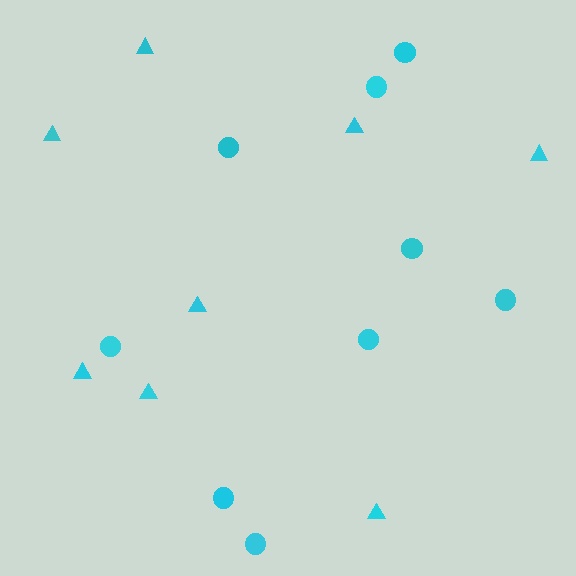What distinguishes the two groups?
There are 2 groups: one group of circles (9) and one group of triangles (8).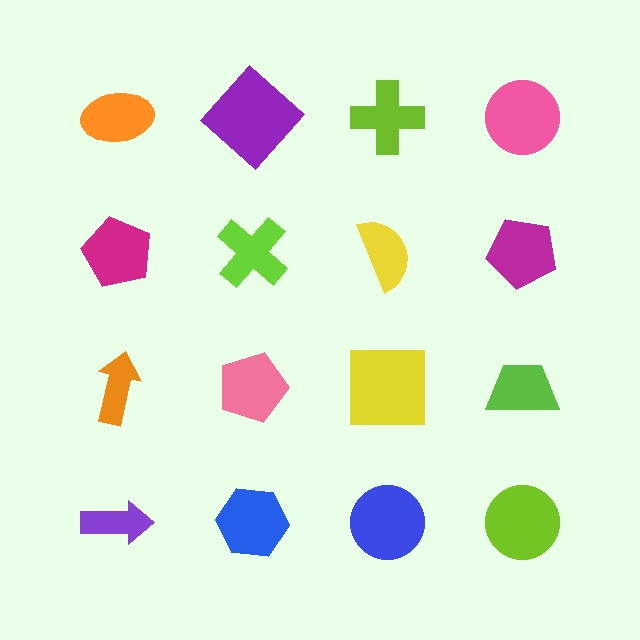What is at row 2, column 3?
A yellow semicircle.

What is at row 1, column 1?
An orange ellipse.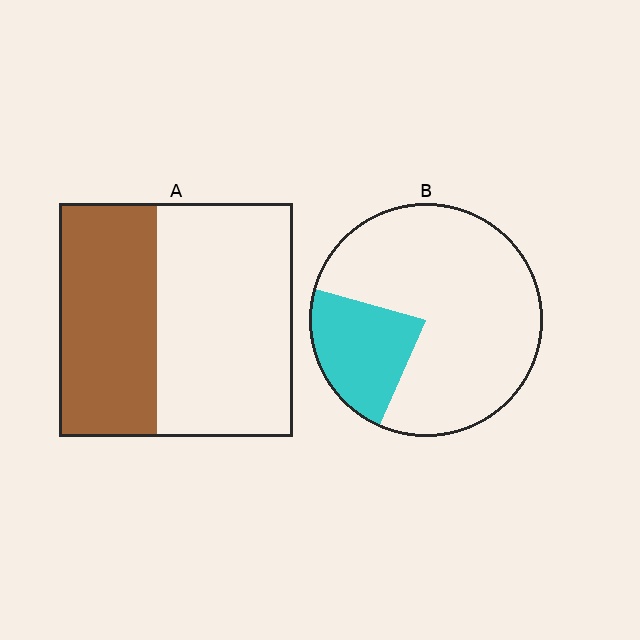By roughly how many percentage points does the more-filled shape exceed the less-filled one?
By roughly 20 percentage points (A over B).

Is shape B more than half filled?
No.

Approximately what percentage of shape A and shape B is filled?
A is approximately 40% and B is approximately 25%.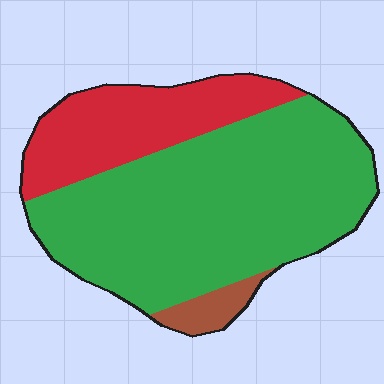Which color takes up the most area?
Green, at roughly 70%.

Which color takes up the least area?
Brown, at roughly 5%.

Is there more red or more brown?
Red.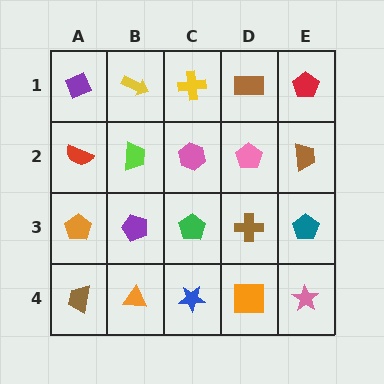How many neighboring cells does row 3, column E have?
3.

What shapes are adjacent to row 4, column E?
A teal pentagon (row 3, column E), an orange square (row 4, column D).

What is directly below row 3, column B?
An orange triangle.